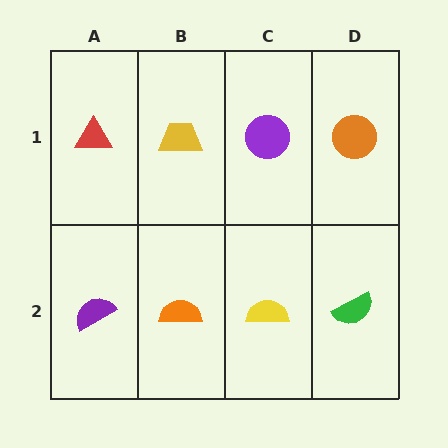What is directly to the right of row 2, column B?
A yellow semicircle.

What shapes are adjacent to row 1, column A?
A purple semicircle (row 2, column A), a yellow trapezoid (row 1, column B).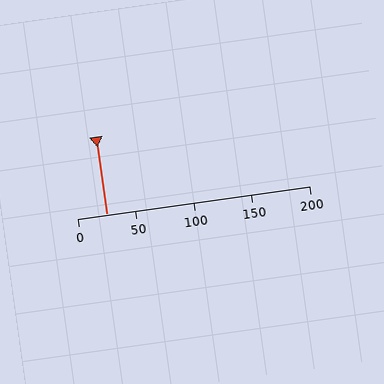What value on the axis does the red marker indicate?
The marker indicates approximately 25.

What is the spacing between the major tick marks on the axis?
The major ticks are spaced 50 apart.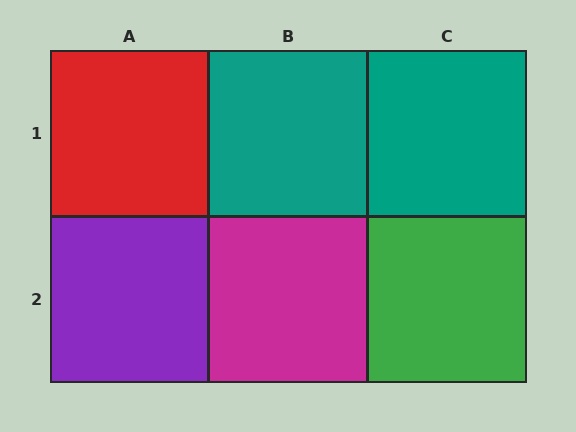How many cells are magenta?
1 cell is magenta.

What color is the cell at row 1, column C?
Teal.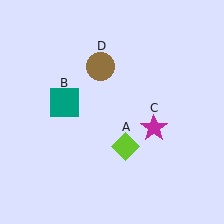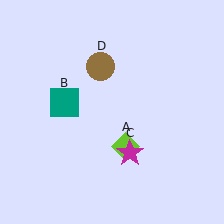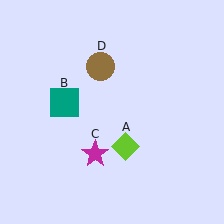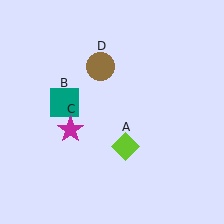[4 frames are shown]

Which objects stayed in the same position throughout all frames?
Lime diamond (object A) and teal square (object B) and brown circle (object D) remained stationary.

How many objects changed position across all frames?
1 object changed position: magenta star (object C).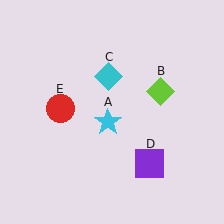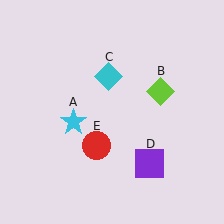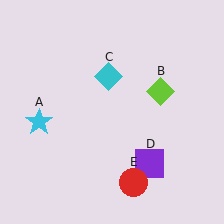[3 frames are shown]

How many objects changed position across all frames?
2 objects changed position: cyan star (object A), red circle (object E).